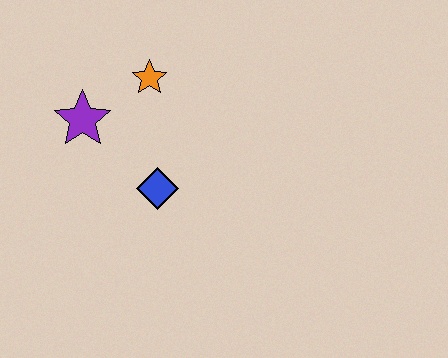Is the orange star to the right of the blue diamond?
No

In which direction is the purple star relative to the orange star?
The purple star is to the left of the orange star.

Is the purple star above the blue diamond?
Yes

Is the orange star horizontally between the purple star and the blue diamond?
Yes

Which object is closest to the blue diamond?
The purple star is closest to the blue diamond.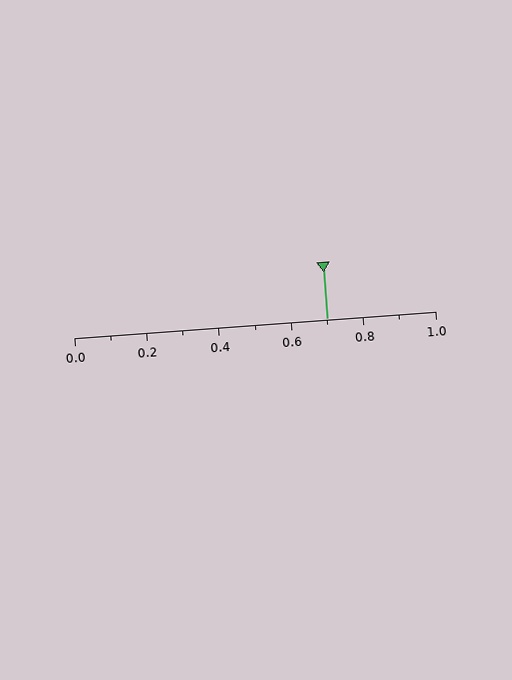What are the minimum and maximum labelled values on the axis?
The axis runs from 0.0 to 1.0.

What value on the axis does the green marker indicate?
The marker indicates approximately 0.7.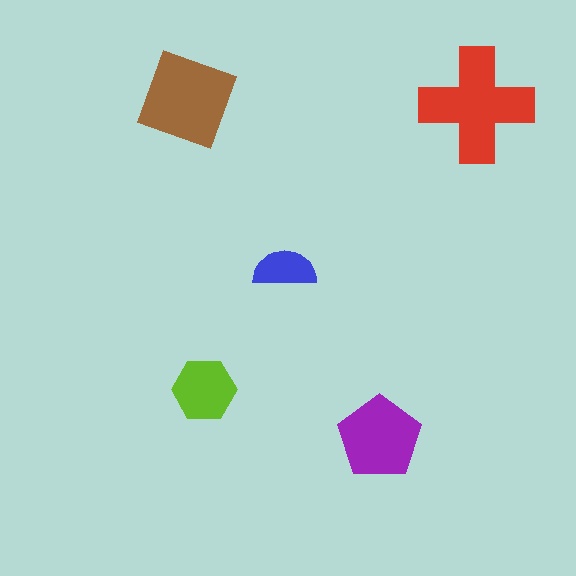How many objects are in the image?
There are 5 objects in the image.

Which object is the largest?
The red cross.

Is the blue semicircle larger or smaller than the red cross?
Smaller.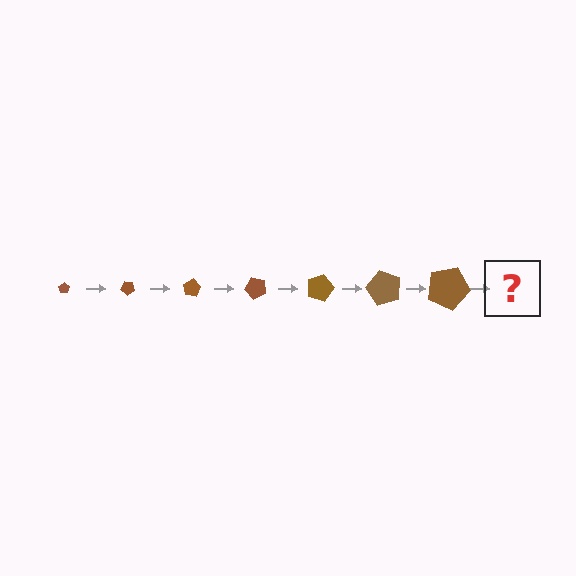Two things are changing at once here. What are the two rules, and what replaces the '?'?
The two rules are that the pentagon grows larger each step and it rotates 40 degrees each step. The '?' should be a pentagon, larger than the previous one and rotated 280 degrees from the start.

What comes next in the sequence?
The next element should be a pentagon, larger than the previous one and rotated 280 degrees from the start.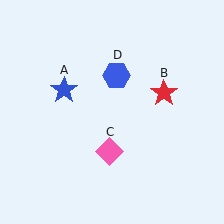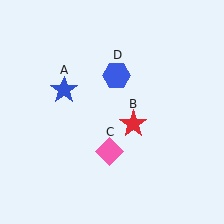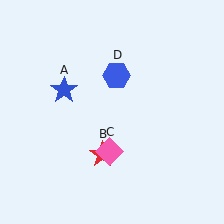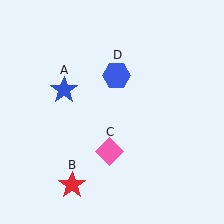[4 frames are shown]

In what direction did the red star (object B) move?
The red star (object B) moved down and to the left.